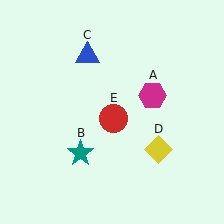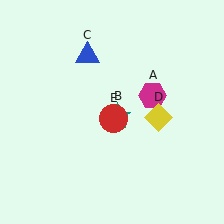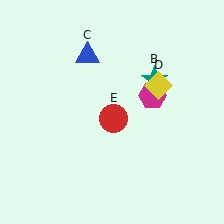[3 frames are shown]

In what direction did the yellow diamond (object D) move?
The yellow diamond (object D) moved up.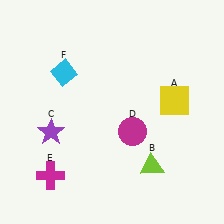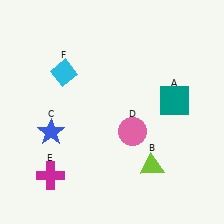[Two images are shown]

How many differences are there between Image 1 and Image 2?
There are 3 differences between the two images.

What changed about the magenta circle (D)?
In Image 1, D is magenta. In Image 2, it changed to pink.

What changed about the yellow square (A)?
In Image 1, A is yellow. In Image 2, it changed to teal.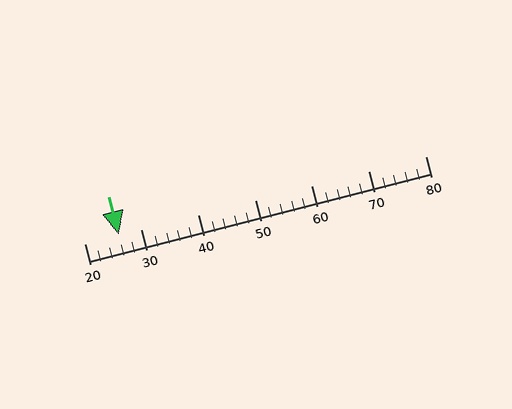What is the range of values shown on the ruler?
The ruler shows values from 20 to 80.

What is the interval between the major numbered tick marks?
The major tick marks are spaced 10 units apart.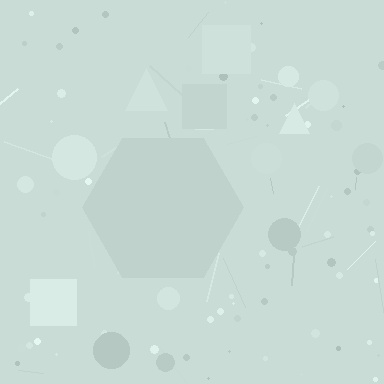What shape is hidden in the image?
A hexagon is hidden in the image.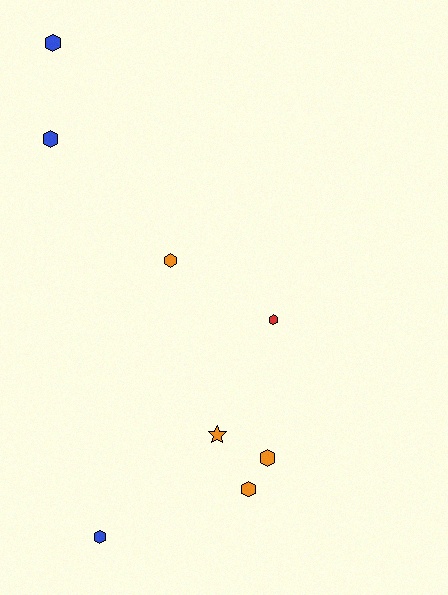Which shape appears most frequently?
Hexagon, with 7 objects.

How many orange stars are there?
There is 1 orange star.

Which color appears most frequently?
Orange, with 4 objects.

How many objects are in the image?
There are 8 objects.